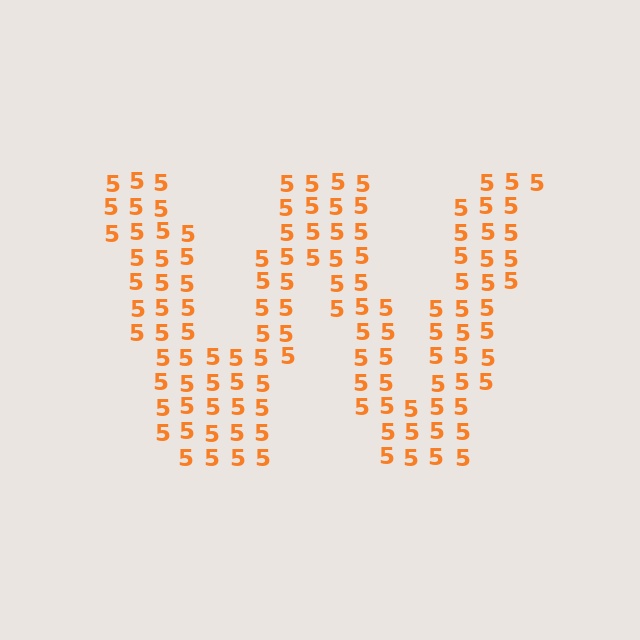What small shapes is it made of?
It is made of small digit 5's.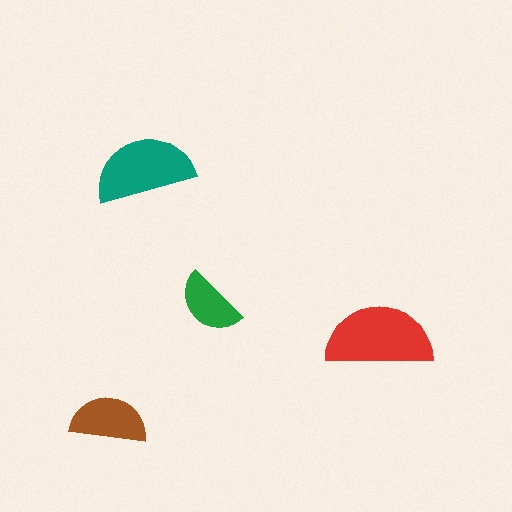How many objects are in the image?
There are 4 objects in the image.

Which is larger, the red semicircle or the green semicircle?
The red one.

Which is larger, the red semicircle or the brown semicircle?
The red one.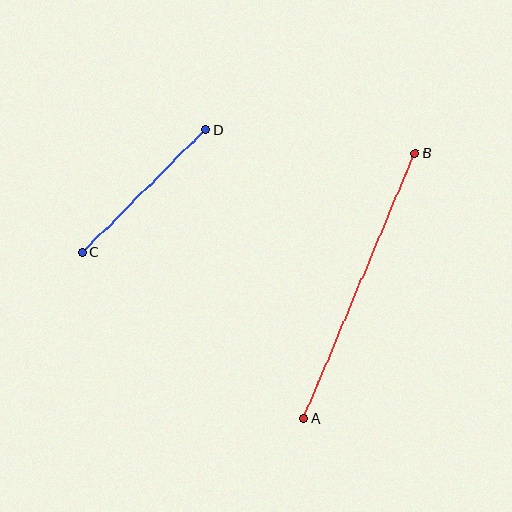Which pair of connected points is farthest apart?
Points A and B are farthest apart.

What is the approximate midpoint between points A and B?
The midpoint is at approximately (360, 286) pixels.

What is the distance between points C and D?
The distance is approximately 174 pixels.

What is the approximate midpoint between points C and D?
The midpoint is at approximately (144, 191) pixels.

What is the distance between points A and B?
The distance is approximately 288 pixels.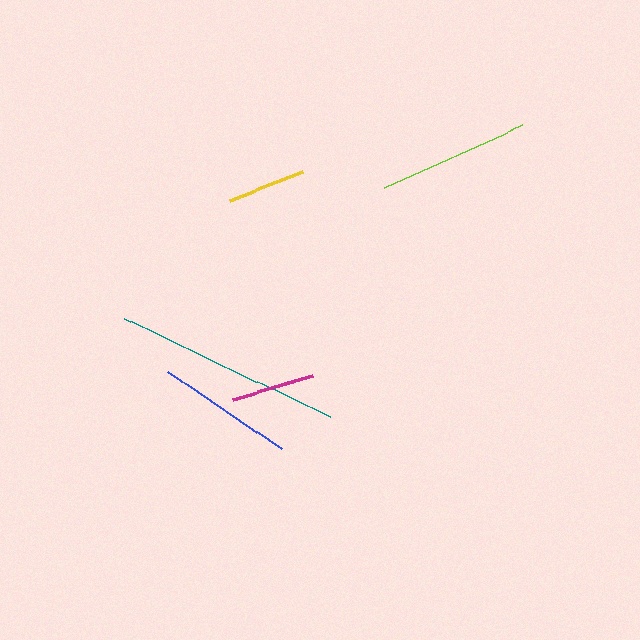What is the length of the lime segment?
The lime segment is approximately 152 pixels long.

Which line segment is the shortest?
The yellow line is the shortest at approximately 78 pixels.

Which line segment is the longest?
The teal line is the longest at approximately 228 pixels.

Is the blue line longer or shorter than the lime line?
The lime line is longer than the blue line.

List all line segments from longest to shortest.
From longest to shortest: teal, lime, blue, magenta, yellow.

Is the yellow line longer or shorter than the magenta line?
The magenta line is longer than the yellow line.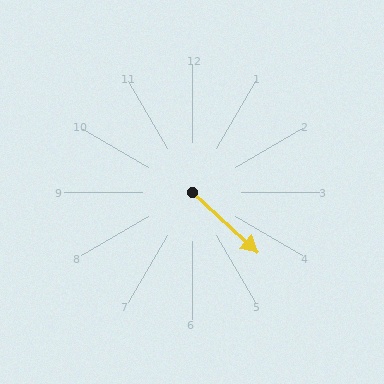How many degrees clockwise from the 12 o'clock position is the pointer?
Approximately 133 degrees.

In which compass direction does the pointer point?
Southeast.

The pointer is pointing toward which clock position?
Roughly 4 o'clock.